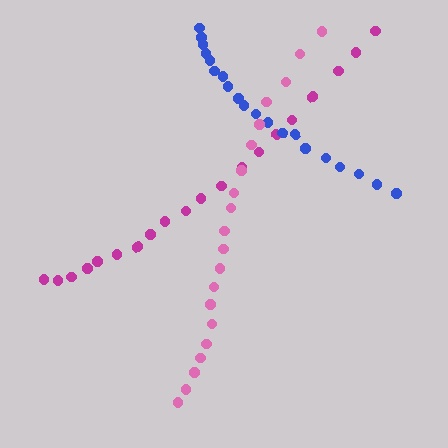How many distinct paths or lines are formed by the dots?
There are 3 distinct paths.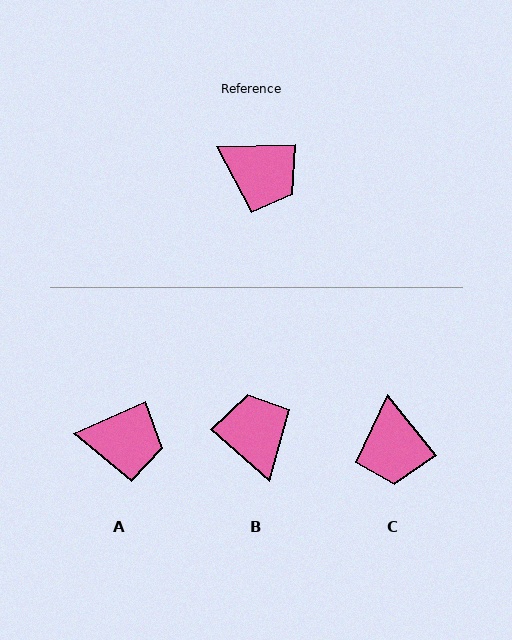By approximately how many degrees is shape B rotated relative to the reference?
Approximately 136 degrees counter-clockwise.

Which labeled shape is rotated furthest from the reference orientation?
B, about 136 degrees away.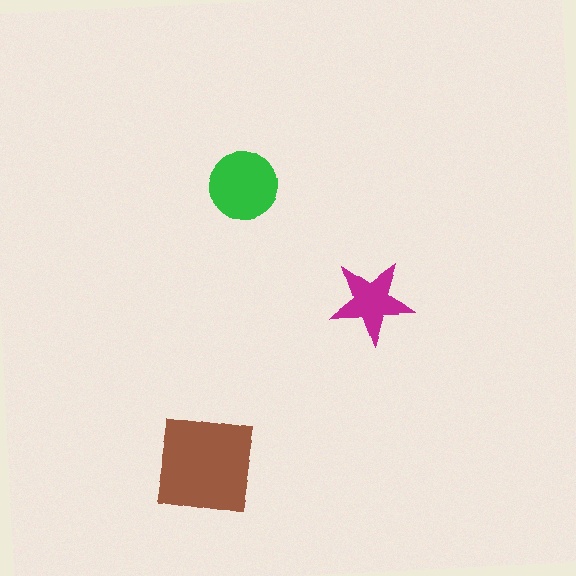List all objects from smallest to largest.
The magenta star, the green circle, the brown square.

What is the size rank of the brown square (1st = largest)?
1st.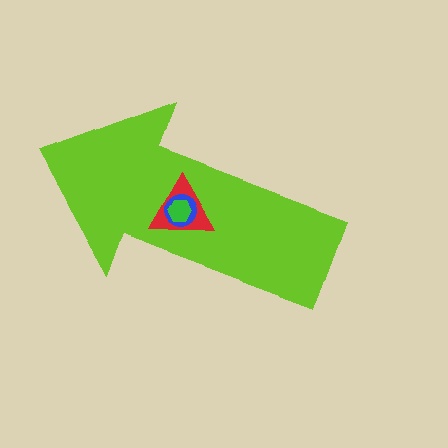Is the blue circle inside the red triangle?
Yes.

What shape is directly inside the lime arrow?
The red triangle.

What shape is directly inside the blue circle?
The green hexagon.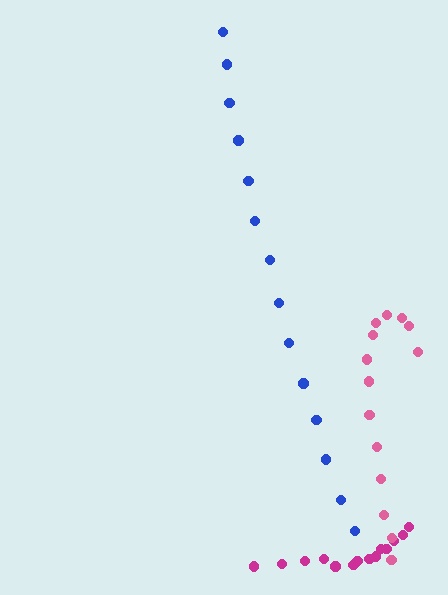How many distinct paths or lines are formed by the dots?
There are 3 distinct paths.